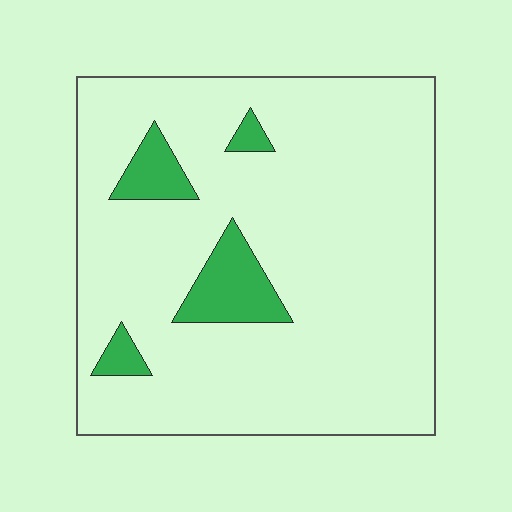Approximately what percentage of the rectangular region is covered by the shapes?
Approximately 10%.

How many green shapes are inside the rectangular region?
4.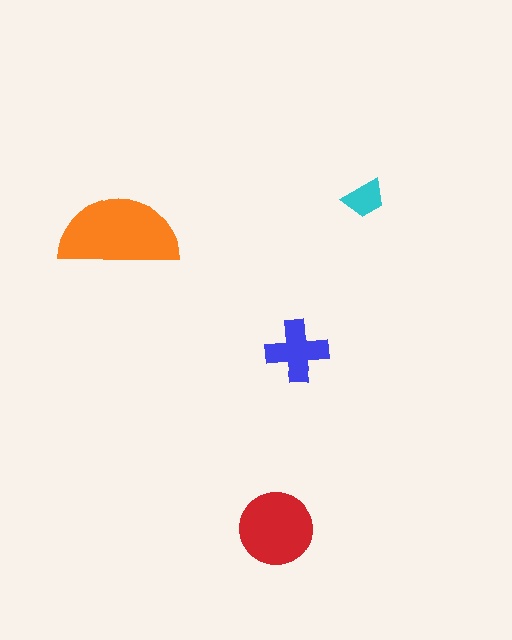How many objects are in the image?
There are 4 objects in the image.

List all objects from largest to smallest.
The orange semicircle, the red circle, the blue cross, the cyan trapezoid.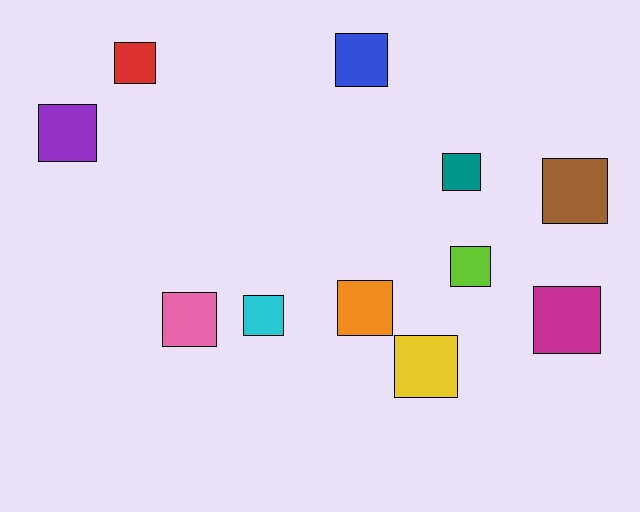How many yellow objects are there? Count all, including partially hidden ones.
There is 1 yellow object.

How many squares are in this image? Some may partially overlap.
There are 11 squares.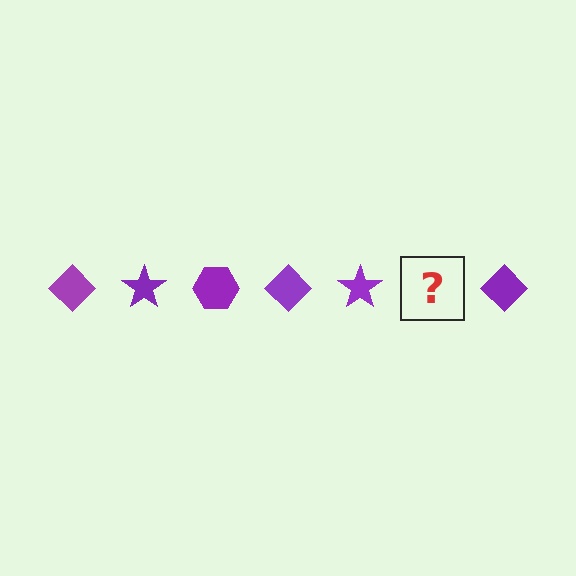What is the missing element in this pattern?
The missing element is a purple hexagon.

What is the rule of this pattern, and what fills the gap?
The rule is that the pattern cycles through diamond, star, hexagon shapes in purple. The gap should be filled with a purple hexagon.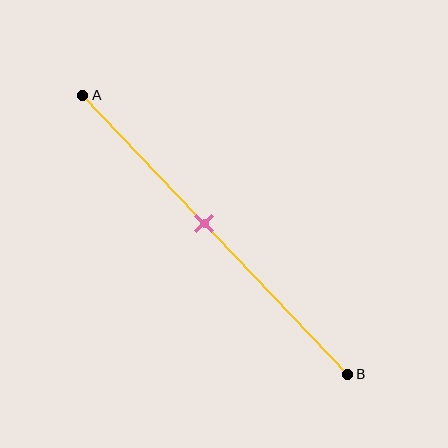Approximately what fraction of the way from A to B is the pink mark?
The pink mark is approximately 45% of the way from A to B.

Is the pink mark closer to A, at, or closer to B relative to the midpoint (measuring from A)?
The pink mark is closer to point A than the midpoint of segment AB.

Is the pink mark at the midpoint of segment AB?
No, the mark is at about 45% from A, not at the 50% midpoint.